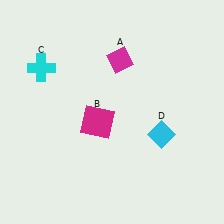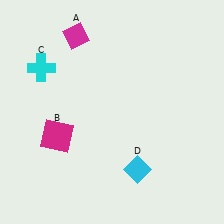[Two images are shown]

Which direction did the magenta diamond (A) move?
The magenta diamond (A) moved left.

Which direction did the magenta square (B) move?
The magenta square (B) moved left.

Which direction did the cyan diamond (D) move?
The cyan diamond (D) moved down.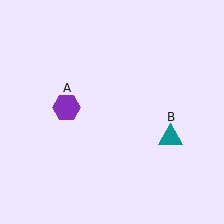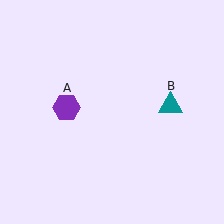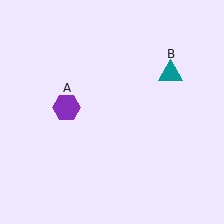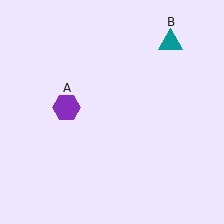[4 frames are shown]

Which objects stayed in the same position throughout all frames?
Purple hexagon (object A) remained stationary.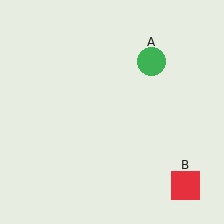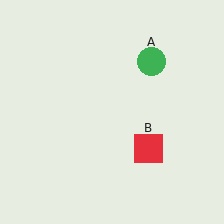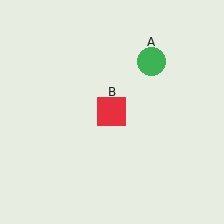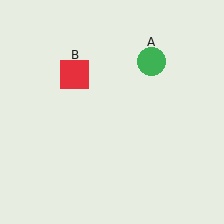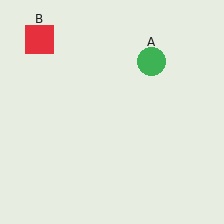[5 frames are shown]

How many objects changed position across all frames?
1 object changed position: red square (object B).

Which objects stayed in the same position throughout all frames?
Green circle (object A) remained stationary.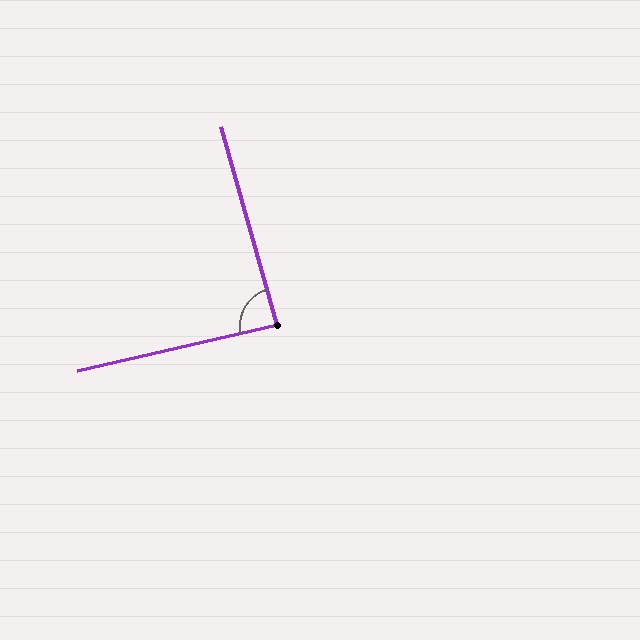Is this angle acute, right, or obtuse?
It is approximately a right angle.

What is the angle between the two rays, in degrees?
Approximately 87 degrees.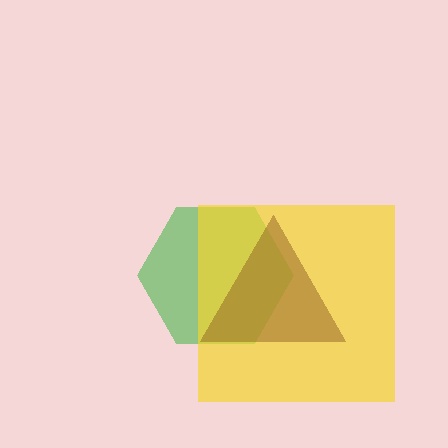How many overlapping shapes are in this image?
There are 3 overlapping shapes in the image.